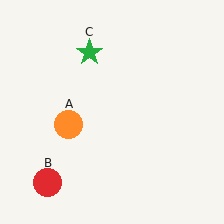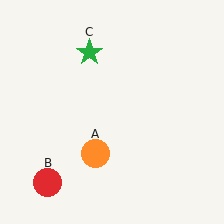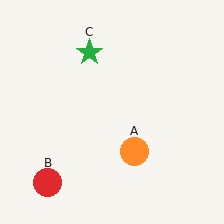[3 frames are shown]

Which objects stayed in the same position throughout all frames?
Red circle (object B) and green star (object C) remained stationary.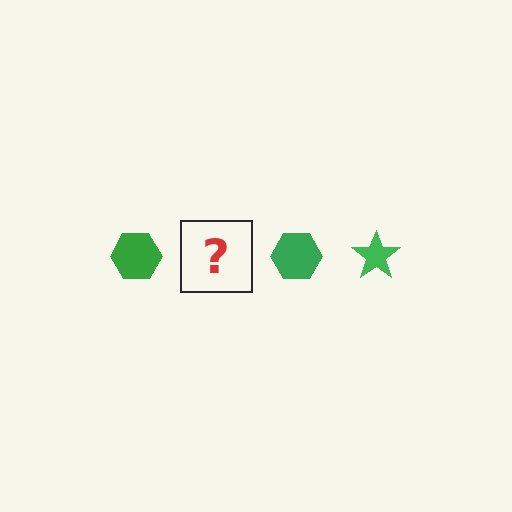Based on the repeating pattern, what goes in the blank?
The blank should be a green star.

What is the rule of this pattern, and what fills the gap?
The rule is that the pattern cycles through hexagon, star shapes in green. The gap should be filled with a green star.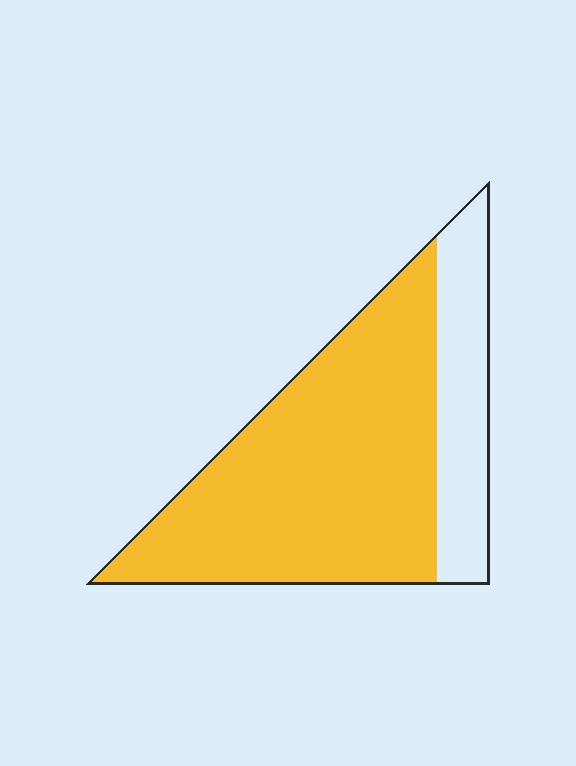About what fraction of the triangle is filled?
About three quarters (3/4).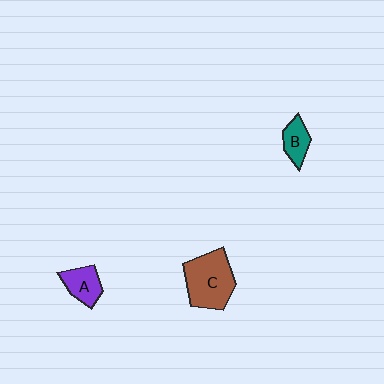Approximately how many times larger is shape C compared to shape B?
Approximately 2.4 times.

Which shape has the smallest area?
Shape B (teal).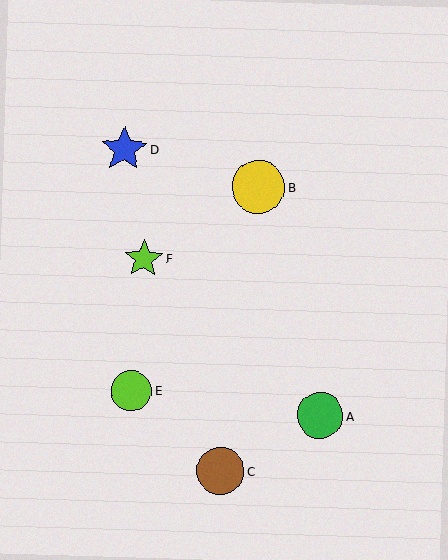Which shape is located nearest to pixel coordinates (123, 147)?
The blue star (labeled D) at (124, 149) is nearest to that location.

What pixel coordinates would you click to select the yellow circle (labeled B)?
Click at (258, 187) to select the yellow circle B.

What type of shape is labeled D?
Shape D is a blue star.